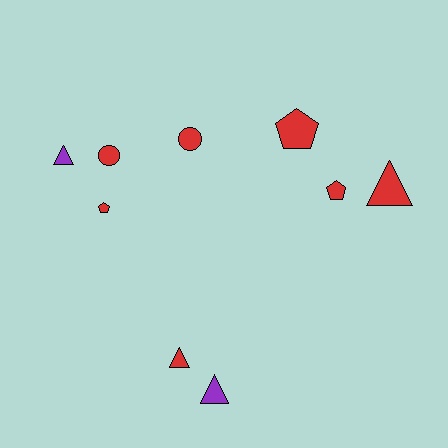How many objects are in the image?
There are 9 objects.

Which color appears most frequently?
Red, with 7 objects.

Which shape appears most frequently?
Triangle, with 4 objects.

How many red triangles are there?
There are 2 red triangles.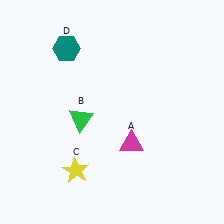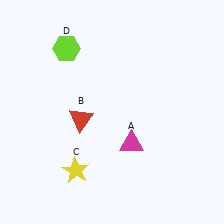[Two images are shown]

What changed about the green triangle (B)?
In Image 1, B is green. In Image 2, it changed to red.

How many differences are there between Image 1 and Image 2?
There are 2 differences between the two images.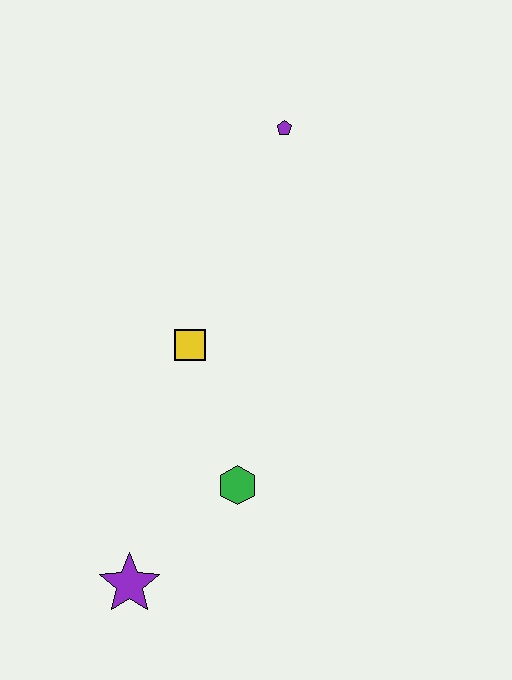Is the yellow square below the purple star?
No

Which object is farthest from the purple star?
The purple pentagon is farthest from the purple star.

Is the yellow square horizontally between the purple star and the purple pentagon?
Yes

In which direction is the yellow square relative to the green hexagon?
The yellow square is above the green hexagon.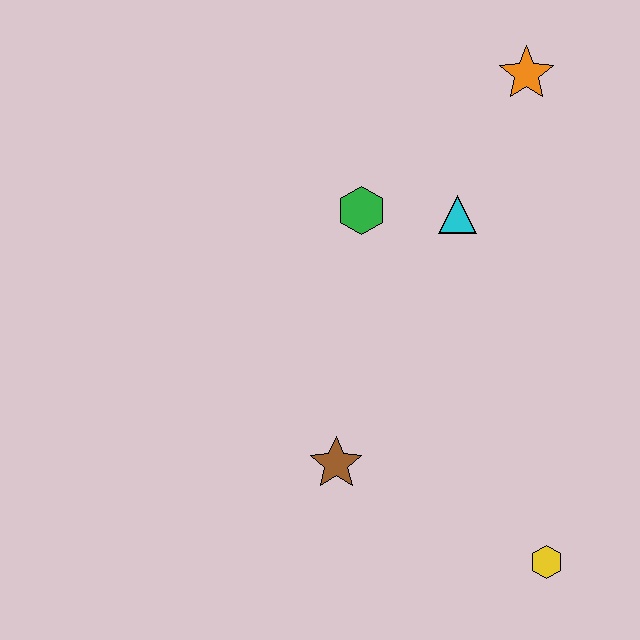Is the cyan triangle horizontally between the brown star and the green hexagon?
No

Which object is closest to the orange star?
The cyan triangle is closest to the orange star.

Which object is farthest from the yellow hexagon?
The orange star is farthest from the yellow hexagon.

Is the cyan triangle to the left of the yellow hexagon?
Yes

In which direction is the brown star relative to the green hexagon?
The brown star is below the green hexagon.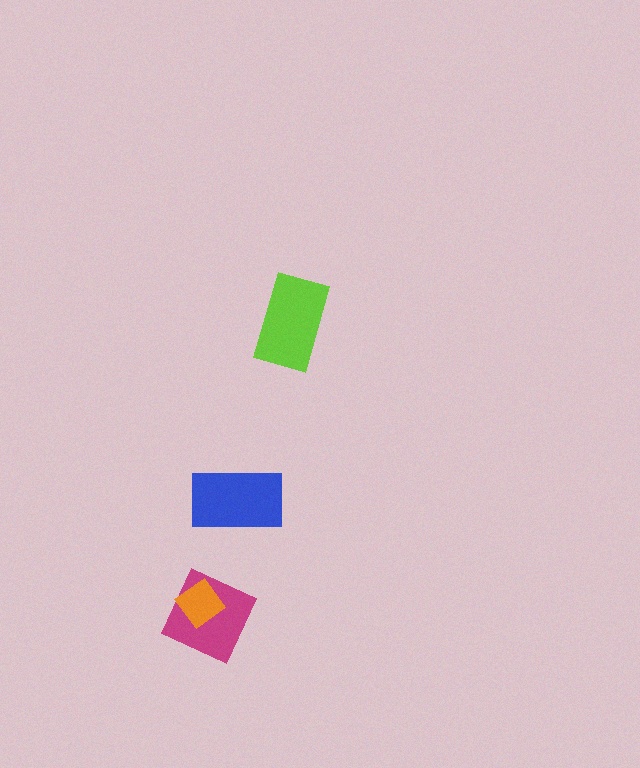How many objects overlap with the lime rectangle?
0 objects overlap with the lime rectangle.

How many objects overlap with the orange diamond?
1 object overlaps with the orange diamond.